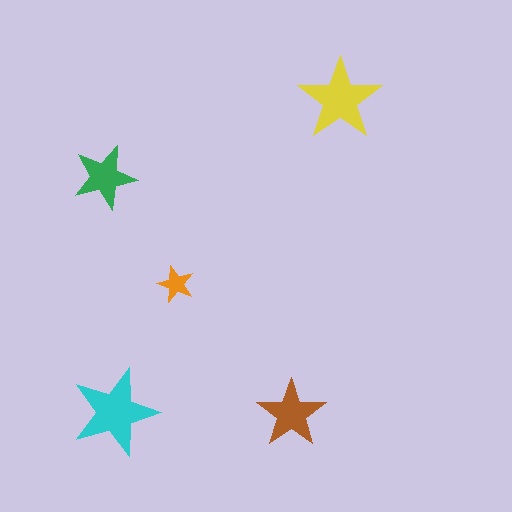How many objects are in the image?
There are 5 objects in the image.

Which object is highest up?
The yellow star is topmost.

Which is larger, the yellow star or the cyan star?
The cyan one.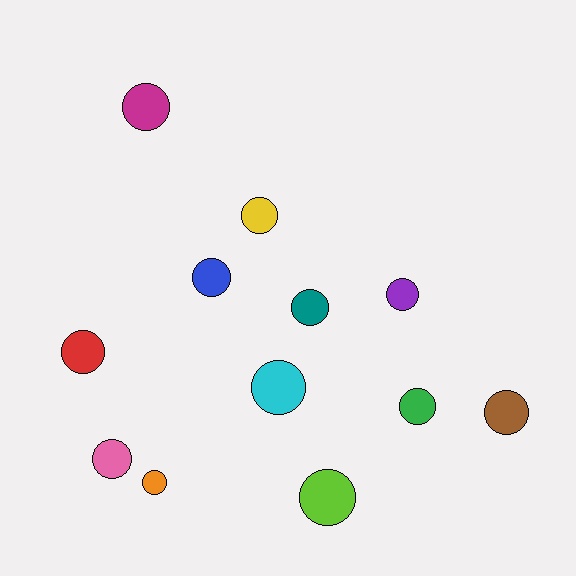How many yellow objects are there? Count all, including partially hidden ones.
There is 1 yellow object.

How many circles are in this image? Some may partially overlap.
There are 12 circles.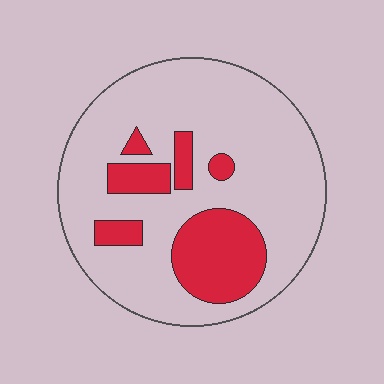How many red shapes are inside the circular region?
6.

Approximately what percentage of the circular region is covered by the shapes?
Approximately 20%.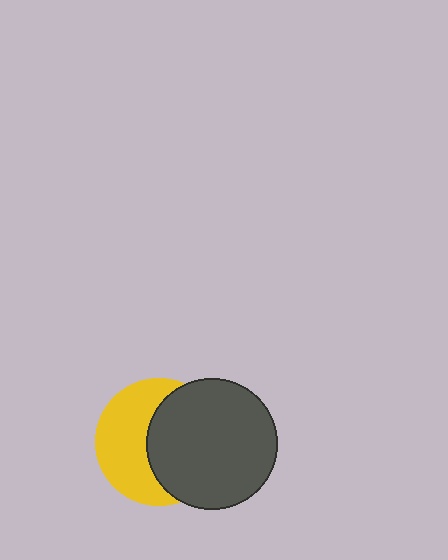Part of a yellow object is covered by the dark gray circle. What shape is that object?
It is a circle.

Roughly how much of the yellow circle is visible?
About half of it is visible (roughly 49%).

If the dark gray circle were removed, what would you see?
You would see the complete yellow circle.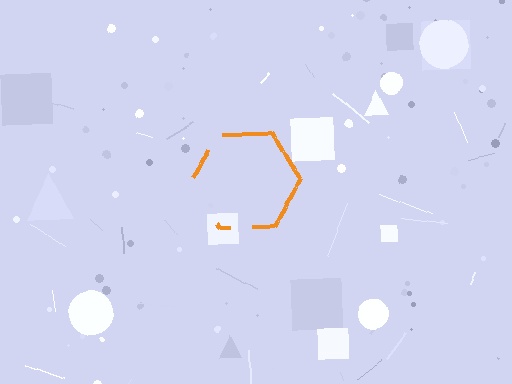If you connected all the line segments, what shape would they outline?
They would outline a hexagon.